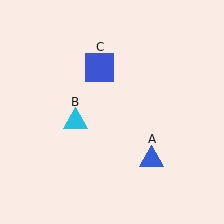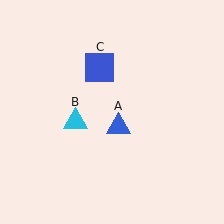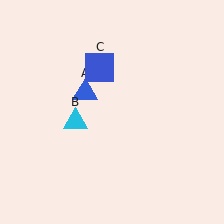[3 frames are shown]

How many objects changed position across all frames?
1 object changed position: blue triangle (object A).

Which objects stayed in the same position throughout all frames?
Cyan triangle (object B) and blue square (object C) remained stationary.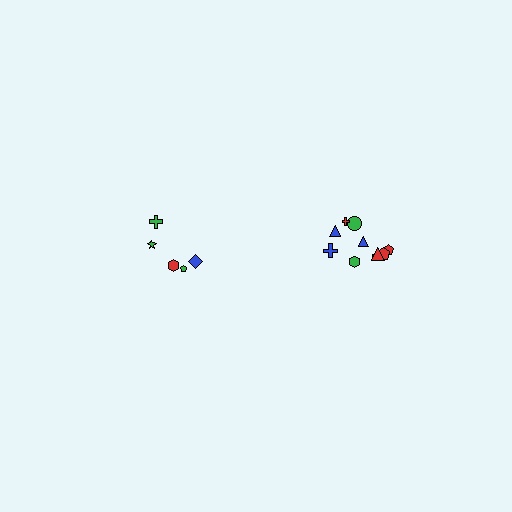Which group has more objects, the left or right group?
The right group.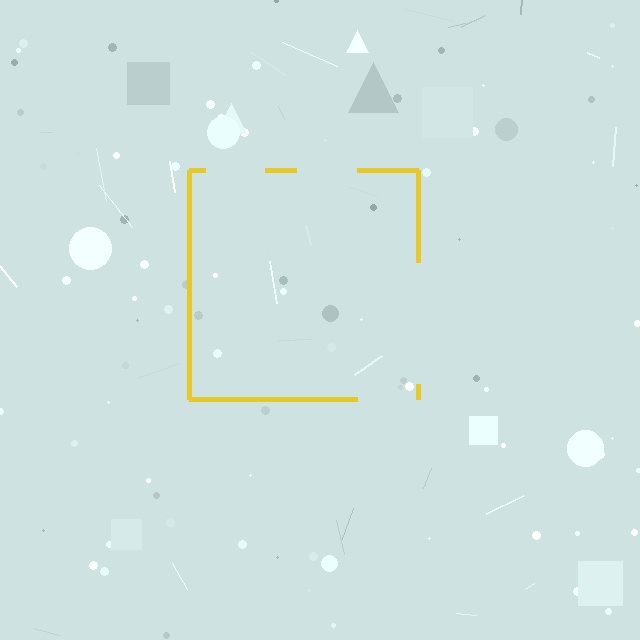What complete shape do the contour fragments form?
The contour fragments form a square.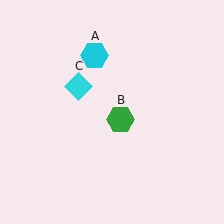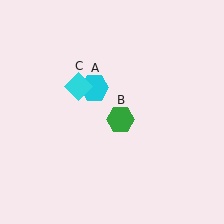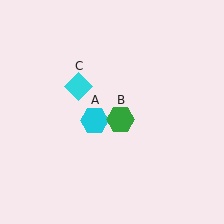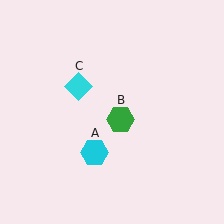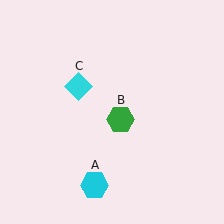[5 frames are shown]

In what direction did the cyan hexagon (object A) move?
The cyan hexagon (object A) moved down.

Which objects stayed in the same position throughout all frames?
Green hexagon (object B) and cyan diamond (object C) remained stationary.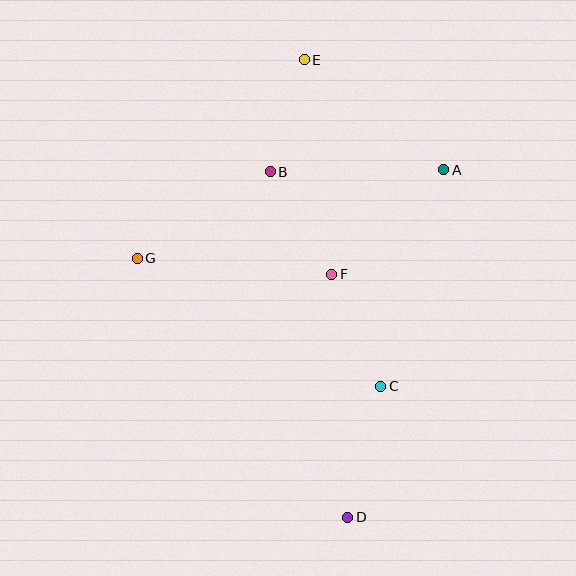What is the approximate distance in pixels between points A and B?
The distance between A and B is approximately 174 pixels.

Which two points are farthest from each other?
Points D and E are farthest from each other.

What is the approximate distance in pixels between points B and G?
The distance between B and G is approximately 159 pixels.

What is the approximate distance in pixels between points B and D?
The distance between B and D is approximately 354 pixels.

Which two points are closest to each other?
Points B and E are closest to each other.